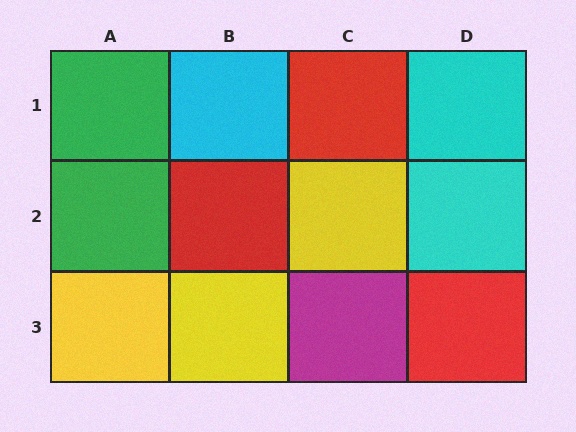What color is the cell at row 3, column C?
Magenta.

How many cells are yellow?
3 cells are yellow.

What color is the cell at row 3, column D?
Red.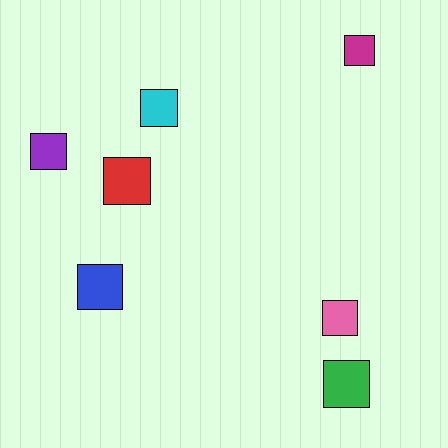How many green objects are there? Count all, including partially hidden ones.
There is 1 green object.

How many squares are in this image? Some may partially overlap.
There are 7 squares.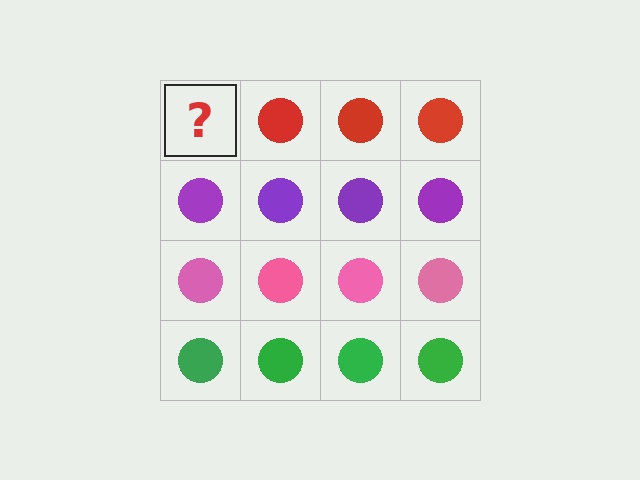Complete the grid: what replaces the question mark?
The question mark should be replaced with a red circle.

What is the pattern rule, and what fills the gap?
The rule is that each row has a consistent color. The gap should be filled with a red circle.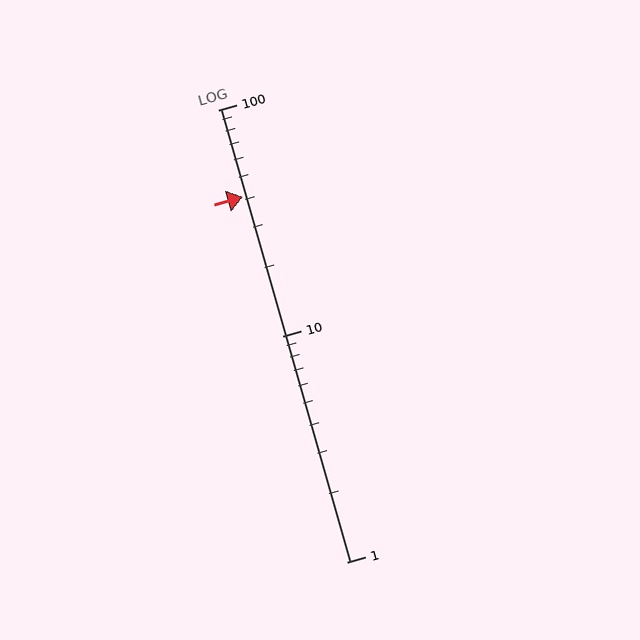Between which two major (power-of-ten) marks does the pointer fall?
The pointer is between 10 and 100.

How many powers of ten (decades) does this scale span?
The scale spans 2 decades, from 1 to 100.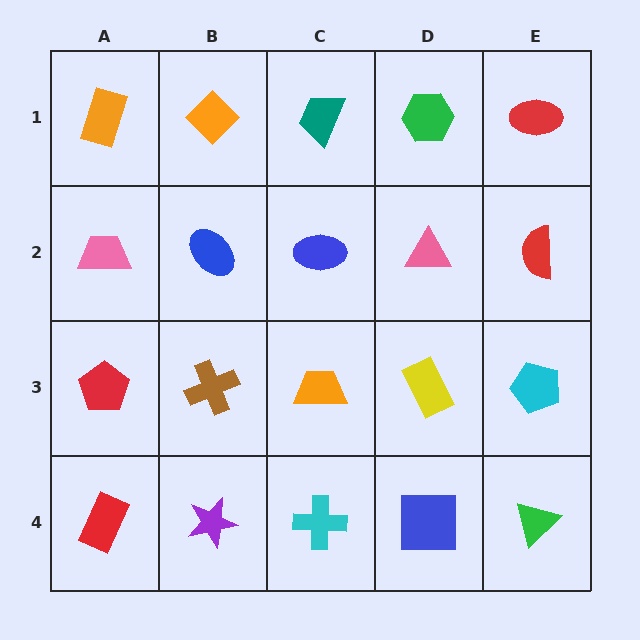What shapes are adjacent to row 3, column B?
A blue ellipse (row 2, column B), a purple star (row 4, column B), a red pentagon (row 3, column A), an orange trapezoid (row 3, column C).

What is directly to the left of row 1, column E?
A green hexagon.